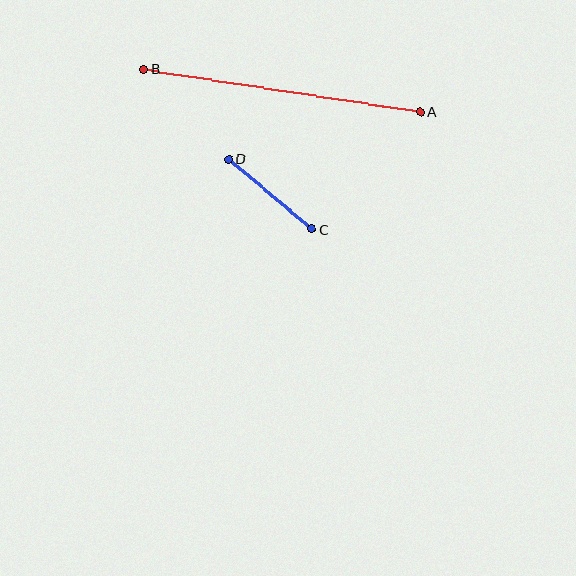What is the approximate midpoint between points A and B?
The midpoint is at approximately (282, 91) pixels.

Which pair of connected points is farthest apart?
Points A and B are farthest apart.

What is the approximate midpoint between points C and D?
The midpoint is at approximately (270, 194) pixels.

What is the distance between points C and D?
The distance is approximately 109 pixels.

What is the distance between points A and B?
The distance is approximately 280 pixels.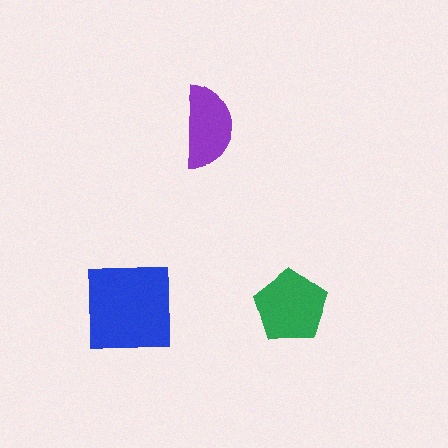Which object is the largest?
The blue square.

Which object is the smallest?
The purple semicircle.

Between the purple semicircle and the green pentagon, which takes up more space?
The green pentagon.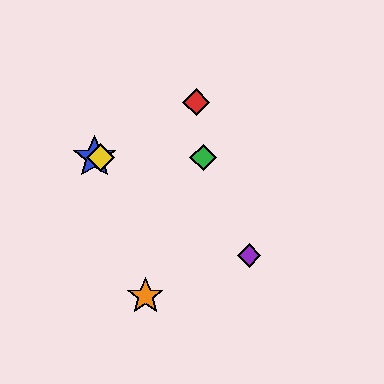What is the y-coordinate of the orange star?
The orange star is at y≈296.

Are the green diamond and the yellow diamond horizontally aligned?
Yes, both are at y≈157.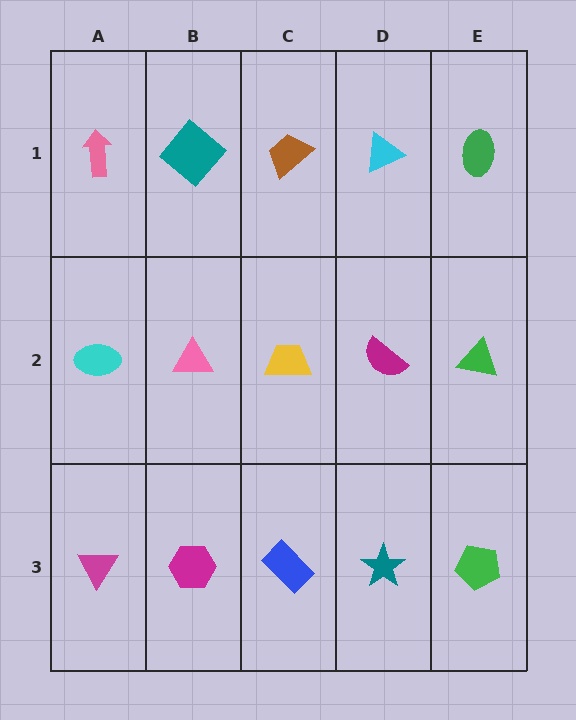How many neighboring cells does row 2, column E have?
3.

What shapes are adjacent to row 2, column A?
A pink arrow (row 1, column A), a magenta triangle (row 3, column A), a pink triangle (row 2, column B).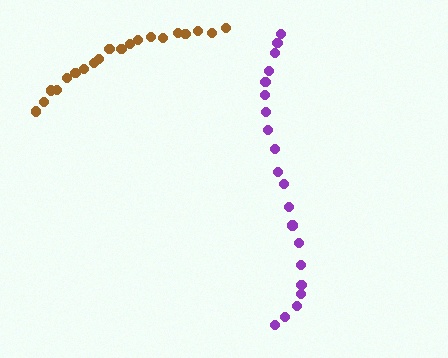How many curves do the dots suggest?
There are 2 distinct paths.